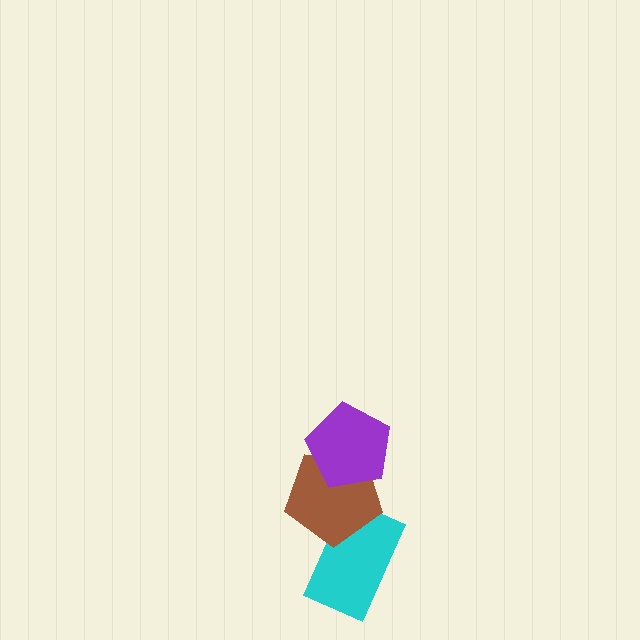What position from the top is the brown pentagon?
The brown pentagon is 2nd from the top.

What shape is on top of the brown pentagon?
The purple pentagon is on top of the brown pentagon.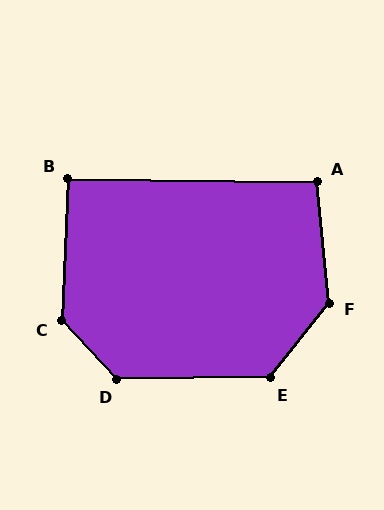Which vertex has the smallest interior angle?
B, at approximately 92 degrees.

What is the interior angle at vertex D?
Approximately 132 degrees (obtuse).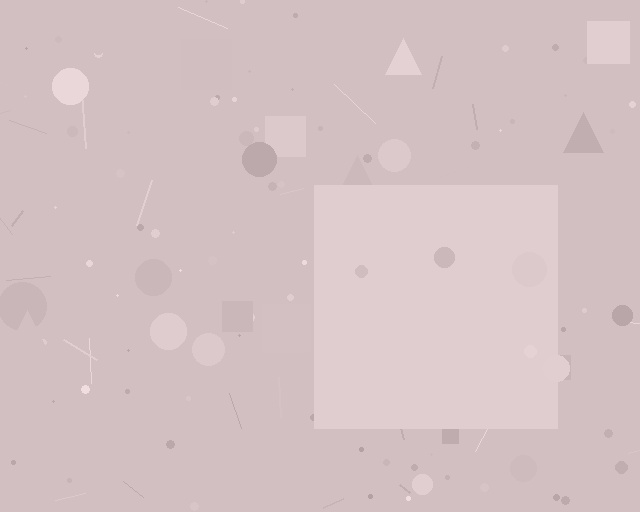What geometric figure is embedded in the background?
A square is embedded in the background.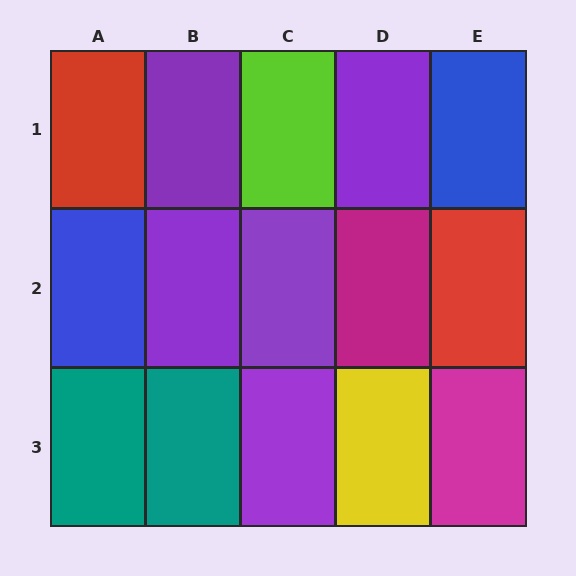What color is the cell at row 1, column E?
Blue.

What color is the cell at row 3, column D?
Yellow.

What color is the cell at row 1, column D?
Purple.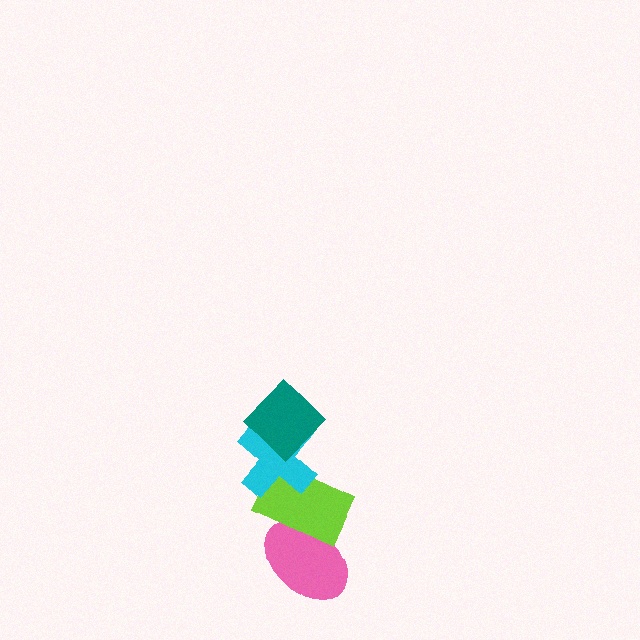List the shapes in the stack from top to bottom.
From top to bottom: the teal diamond, the cyan cross, the lime rectangle, the pink ellipse.